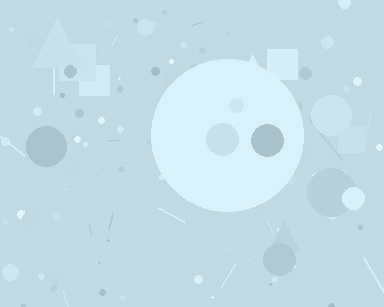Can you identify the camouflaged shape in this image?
The camouflaged shape is a circle.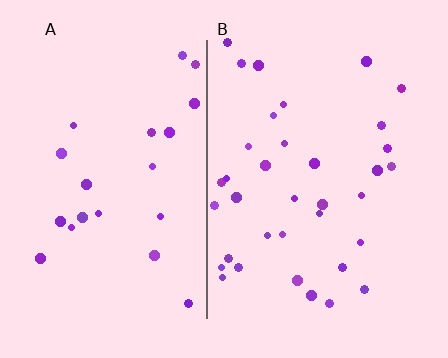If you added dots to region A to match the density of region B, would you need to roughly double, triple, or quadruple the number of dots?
Approximately double.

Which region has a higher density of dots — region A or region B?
B (the right).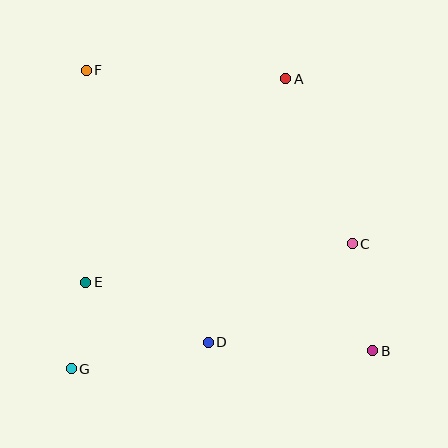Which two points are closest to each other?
Points E and G are closest to each other.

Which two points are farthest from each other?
Points B and F are farthest from each other.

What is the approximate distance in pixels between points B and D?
The distance between B and D is approximately 164 pixels.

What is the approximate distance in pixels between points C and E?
The distance between C and E is approximately 269 pixels.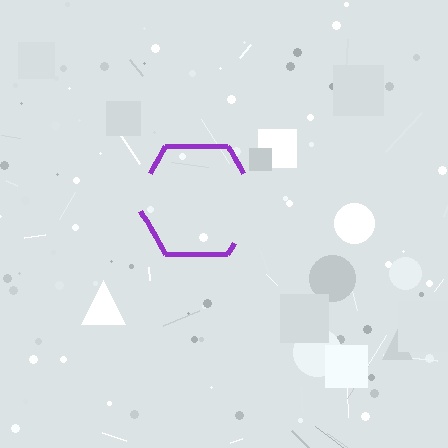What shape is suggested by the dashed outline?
The dashed outline suggests a hexagon.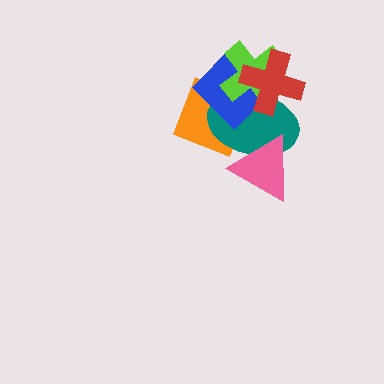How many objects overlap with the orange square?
2 objects overlap with the orange square.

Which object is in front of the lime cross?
The red cross is in front of the lime cross.